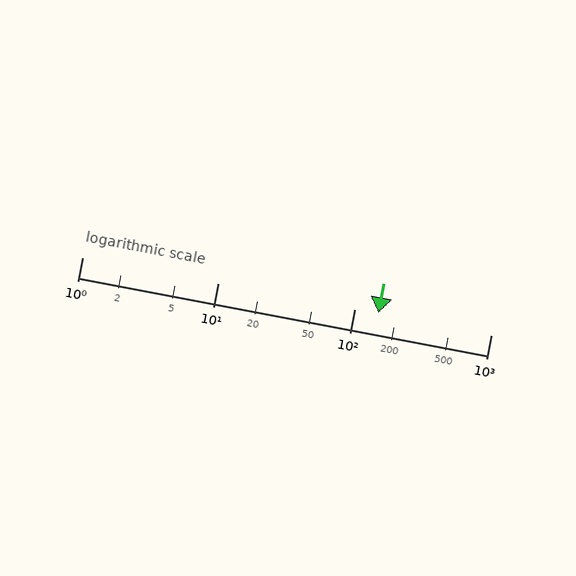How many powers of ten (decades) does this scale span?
The scale spans 3 decades, from 1 to 1000.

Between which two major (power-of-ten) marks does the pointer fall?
The pointer is between 100 and 1000.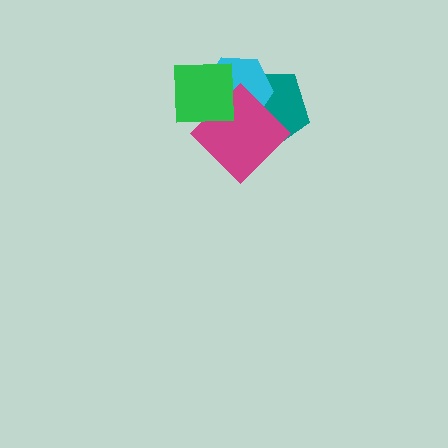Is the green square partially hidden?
No, no other shape covers it.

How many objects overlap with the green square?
2 objects overlap with the green square.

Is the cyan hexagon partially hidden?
Yes, it is partially covered by another shape.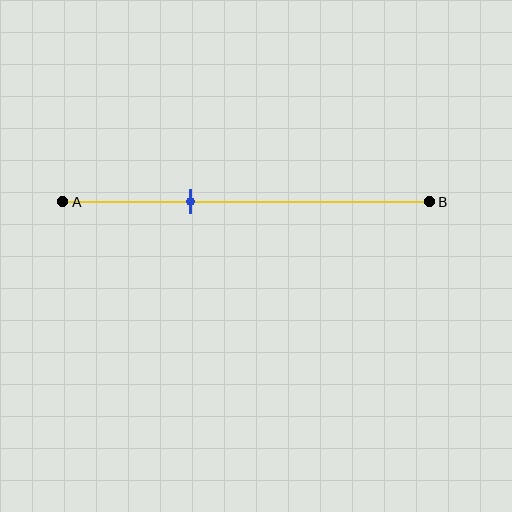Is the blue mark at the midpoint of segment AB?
No, the mark is at about 35% from A, not at the 50% midpoint.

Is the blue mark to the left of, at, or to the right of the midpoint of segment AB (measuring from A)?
The blue mark is to the left of the midpoint of segment AB.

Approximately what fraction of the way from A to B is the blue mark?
The blue mark is approximately 35% of the way from A to B.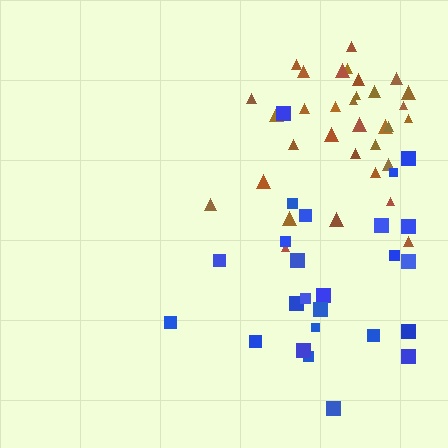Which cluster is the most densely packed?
Brown.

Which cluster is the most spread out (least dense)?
Blue.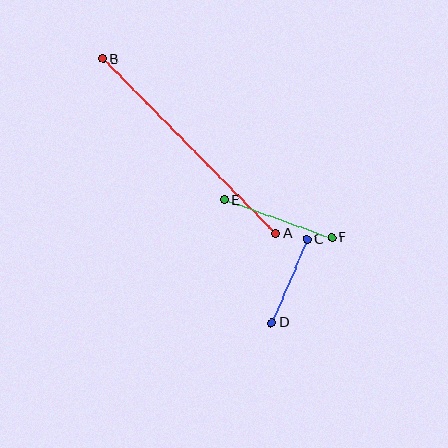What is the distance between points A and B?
The distance is approximately 247 pixels.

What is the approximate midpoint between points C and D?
The midpoint is at approximately (289, 281) pixels.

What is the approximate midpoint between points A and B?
The midpoint is at approximately (189, 146) pixels.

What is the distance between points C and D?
The distance is approximately 90 pixels.